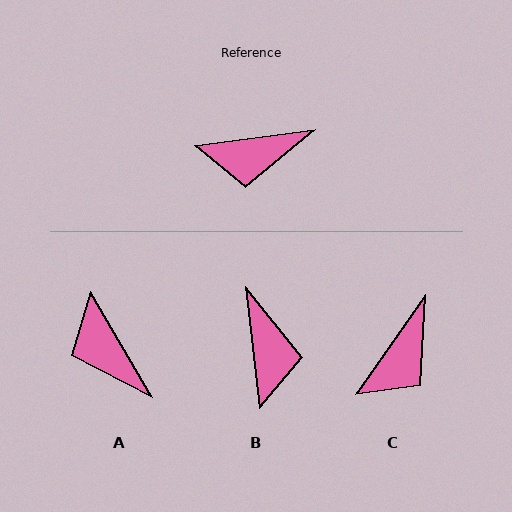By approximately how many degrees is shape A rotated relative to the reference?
Approximately 67 degrees clockwise.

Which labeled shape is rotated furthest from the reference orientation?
B, about 89 degrees away.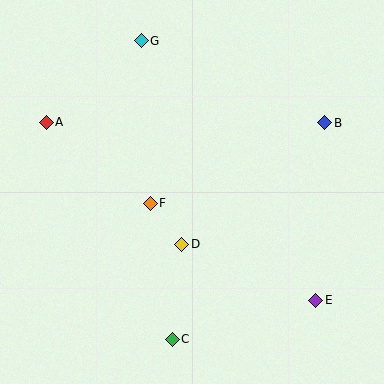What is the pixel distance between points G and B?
The distance between G and B is 201 pixels.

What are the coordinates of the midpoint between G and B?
The midpoint between G and B is at (233, 82).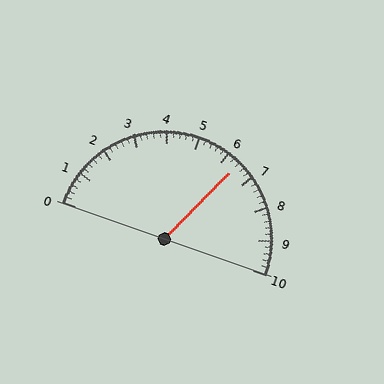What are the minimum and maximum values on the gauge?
The gauge ranges from 0 to 10.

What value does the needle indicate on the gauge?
The needle indicates approximately 6.4.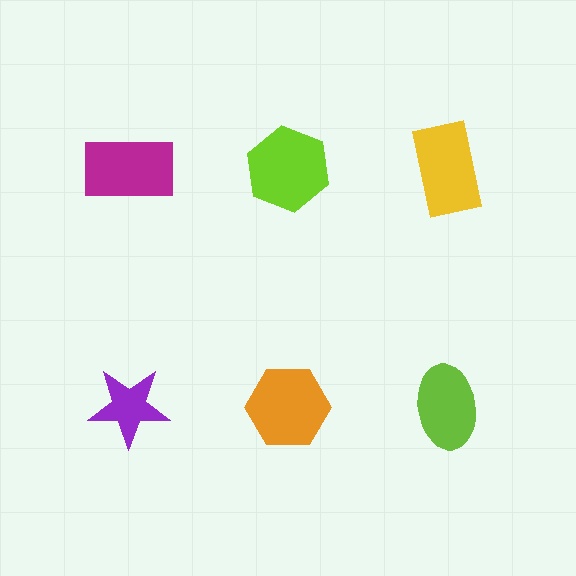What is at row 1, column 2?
A lime hexagon.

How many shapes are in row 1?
3 shapes.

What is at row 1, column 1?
A magenta rectangle.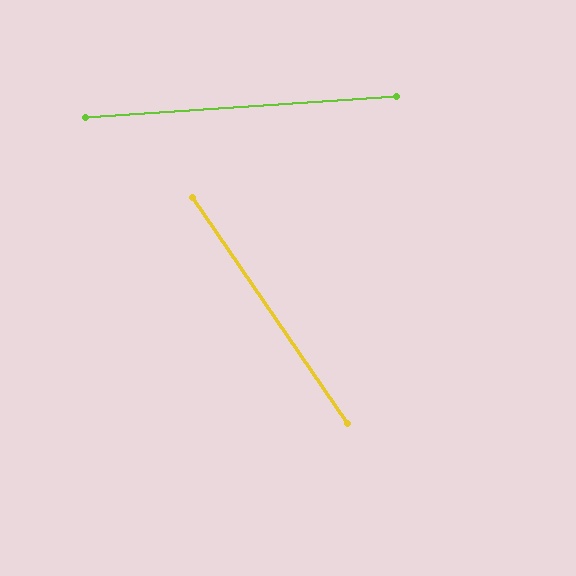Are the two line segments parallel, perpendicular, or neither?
Neither parallel nor perpendicular — they differ by about 59°.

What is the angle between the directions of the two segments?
Approximately 59 degrees.